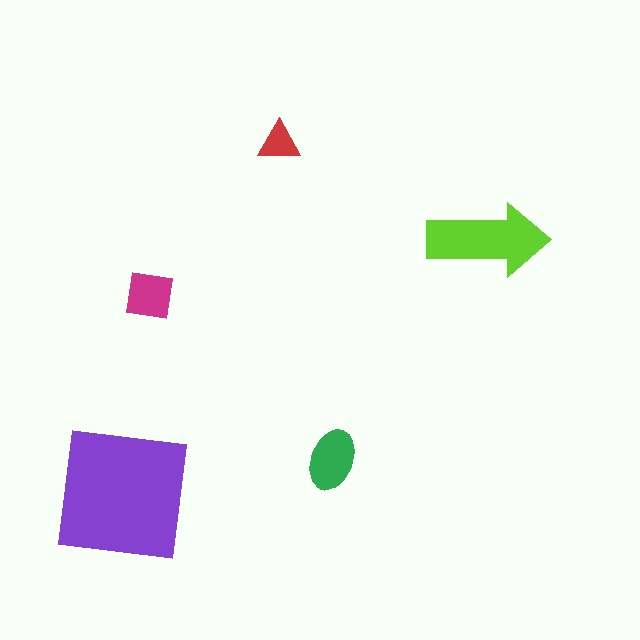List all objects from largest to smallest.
The purple square, the lime arrow, the green ellipse, the magenta square, the red triangle.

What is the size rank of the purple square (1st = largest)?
1st.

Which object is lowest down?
The purple square is bottommost.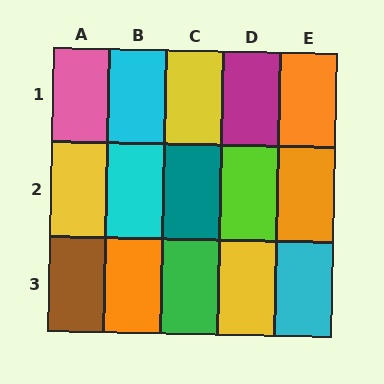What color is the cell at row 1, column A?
Pink.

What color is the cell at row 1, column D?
Magenta.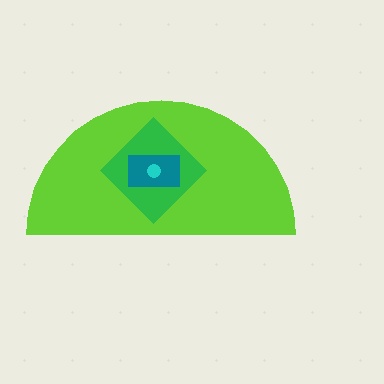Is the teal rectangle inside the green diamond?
Yes.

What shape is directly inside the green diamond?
The teal rectangle.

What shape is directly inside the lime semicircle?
The green diamond.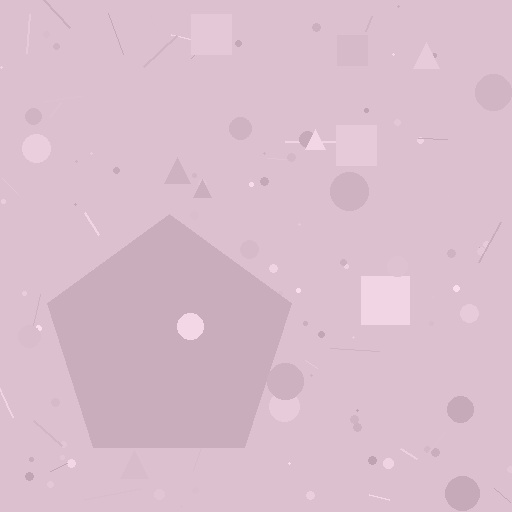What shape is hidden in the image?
A pentagon is hidden in the image.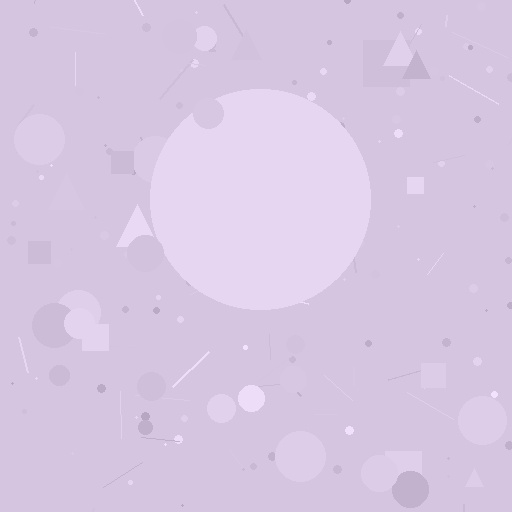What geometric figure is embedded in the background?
A circle is embedded in the background.